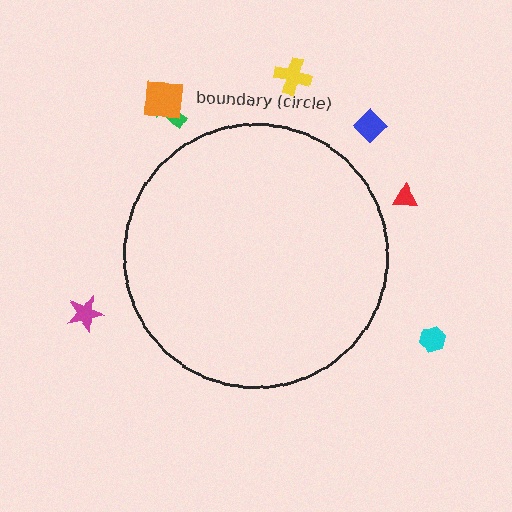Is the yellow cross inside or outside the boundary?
Outside.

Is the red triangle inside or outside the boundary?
Outside.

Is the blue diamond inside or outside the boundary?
Outside.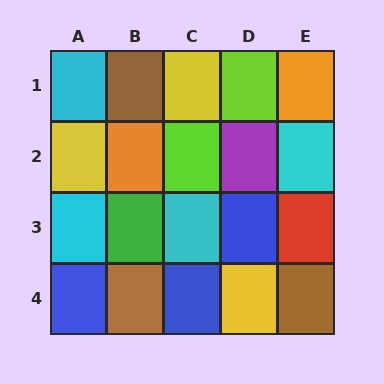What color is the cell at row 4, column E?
Brown.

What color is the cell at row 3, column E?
Red.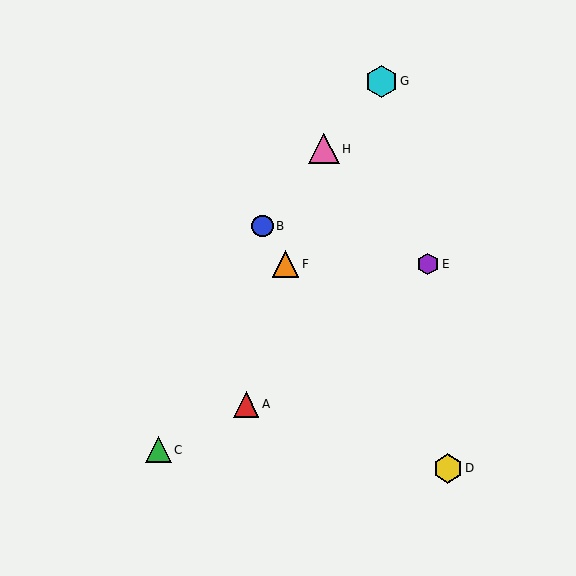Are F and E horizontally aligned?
Yes, both are at y≈264.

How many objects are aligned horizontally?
2 objects (E, F) are aligned horizontally.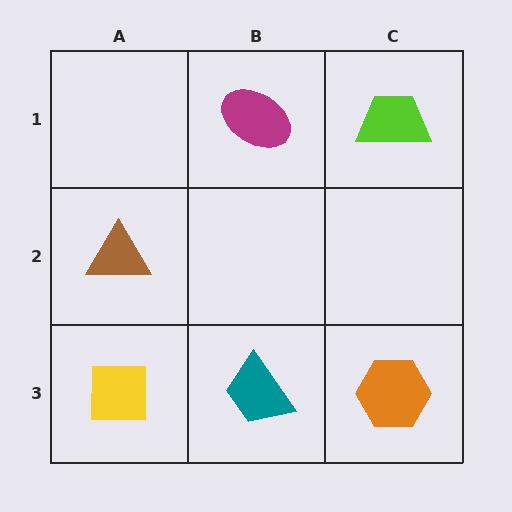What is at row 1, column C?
A lime trapezoid.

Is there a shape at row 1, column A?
No, that cell is empty.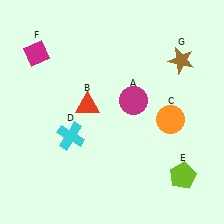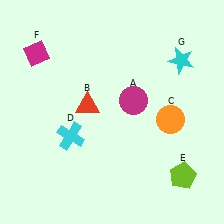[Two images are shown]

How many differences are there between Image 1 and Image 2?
There is 1 difference between the two images.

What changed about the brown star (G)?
In Image 1, G is brown. In Image 2, it changed to cyan.